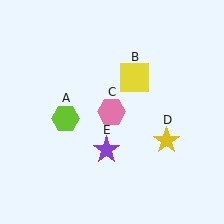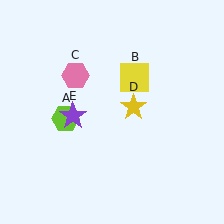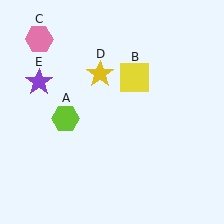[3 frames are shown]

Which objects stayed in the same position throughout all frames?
Lime hexagon (object A) and yellow square (object B) remained stationary.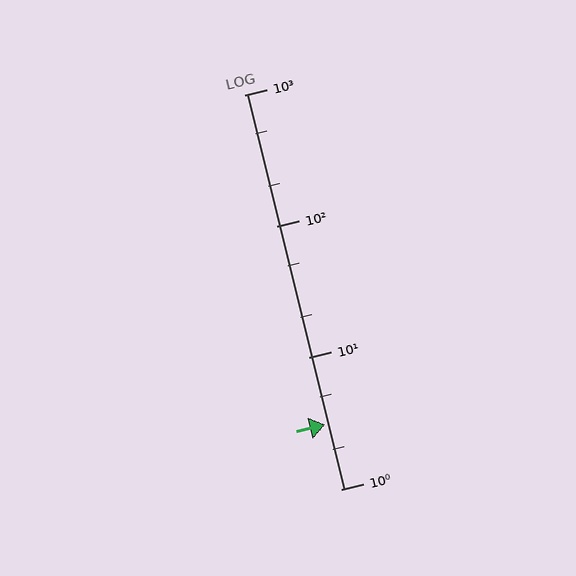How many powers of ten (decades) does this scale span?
The scale spans 3 decades, from 1 to 1000.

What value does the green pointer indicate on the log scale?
The pointer indicates approximately 3.1.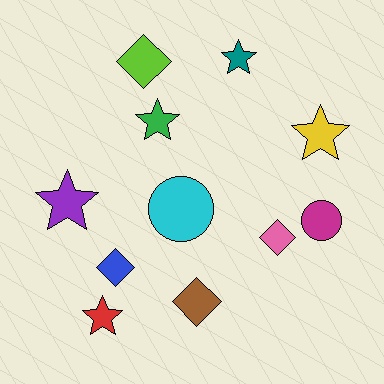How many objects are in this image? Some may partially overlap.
There are 11 objects.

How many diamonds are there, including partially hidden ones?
There are 4 diamonds.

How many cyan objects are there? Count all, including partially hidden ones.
There is 1 cyan object.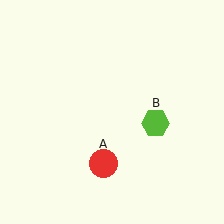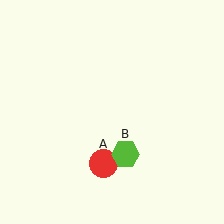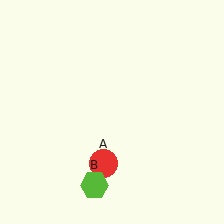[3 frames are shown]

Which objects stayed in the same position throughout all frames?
Red circle (object A) remained stationary.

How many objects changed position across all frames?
1 object changed position: lime hexagon (object B).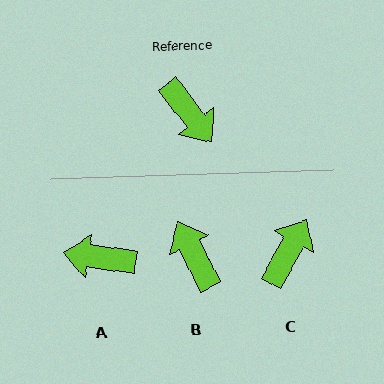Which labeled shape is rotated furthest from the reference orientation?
B, about 170 degrees away.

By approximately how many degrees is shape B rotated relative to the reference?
Approximately 170 degrees counter-clockwise.